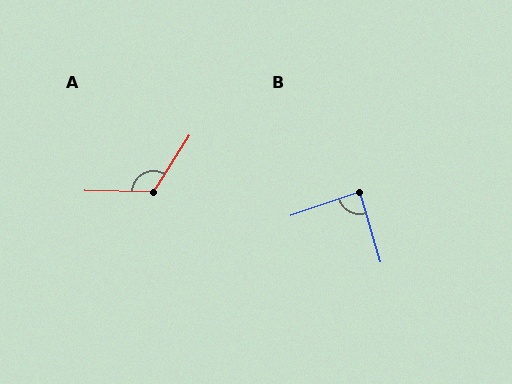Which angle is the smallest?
B, at approximately 87 degrees.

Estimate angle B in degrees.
Approximately 87 degrees.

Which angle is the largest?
A, at approximately 121 degrees.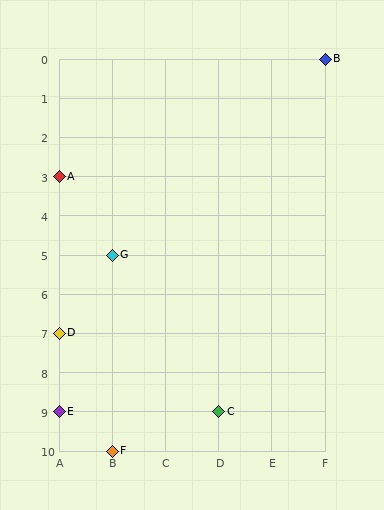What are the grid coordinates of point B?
Point B is at grid coordinates (F, 0).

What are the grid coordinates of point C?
Point C is at grid coordinates (D, 9).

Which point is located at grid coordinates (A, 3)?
Point A is at (A, 3).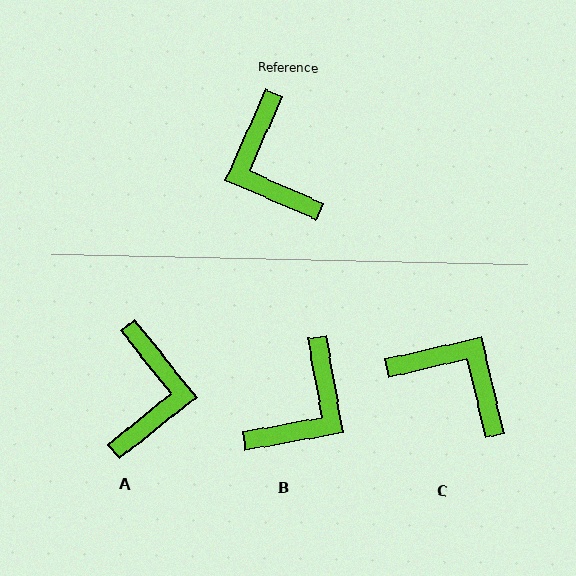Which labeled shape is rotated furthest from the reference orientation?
A, about 153 degrees away.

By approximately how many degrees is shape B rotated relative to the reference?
Approximately 124 degrees counter-clockwise.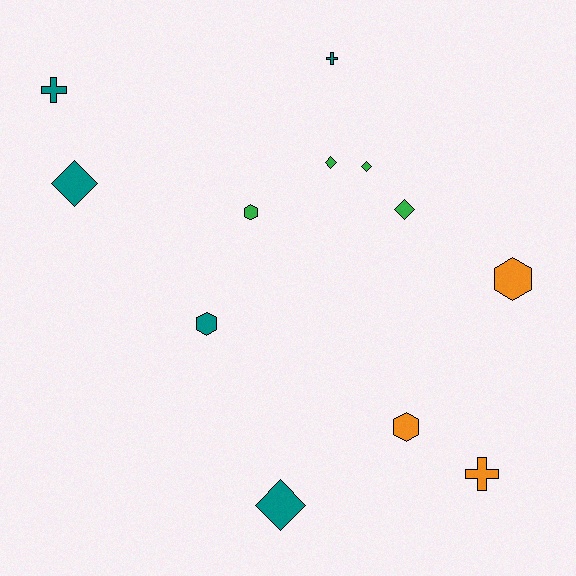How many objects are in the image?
There are 12 objects.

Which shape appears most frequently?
Diamond, with 5 objects.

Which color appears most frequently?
Teal, with 5 objects.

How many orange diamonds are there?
There are no orange diamonds.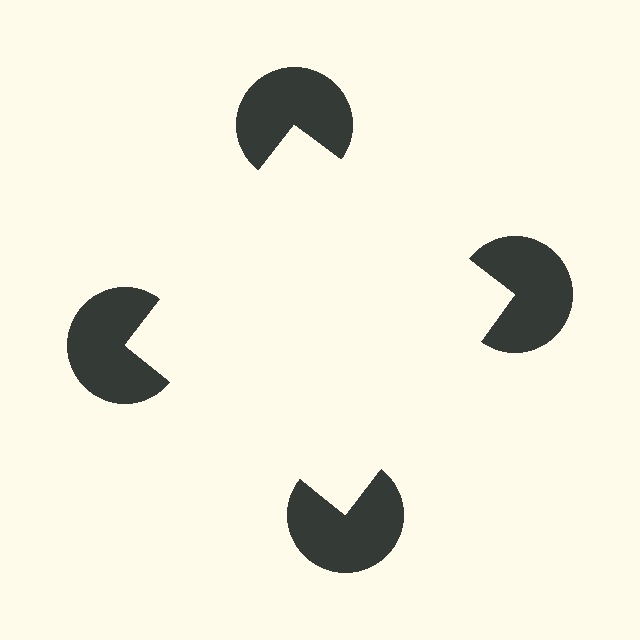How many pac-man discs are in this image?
There are 4 — one at each vertex of the illusory square.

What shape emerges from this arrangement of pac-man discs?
An illusory square — its edges are inferred from the aligned wedge cuts in the pac-man discs, not physically drawn.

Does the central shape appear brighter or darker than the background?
It typically appears slightly brighter than the background, even though no actual brightness change is drawn.